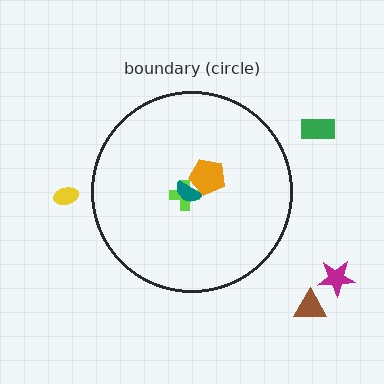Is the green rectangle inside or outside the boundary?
Outside.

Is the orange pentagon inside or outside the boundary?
Inside.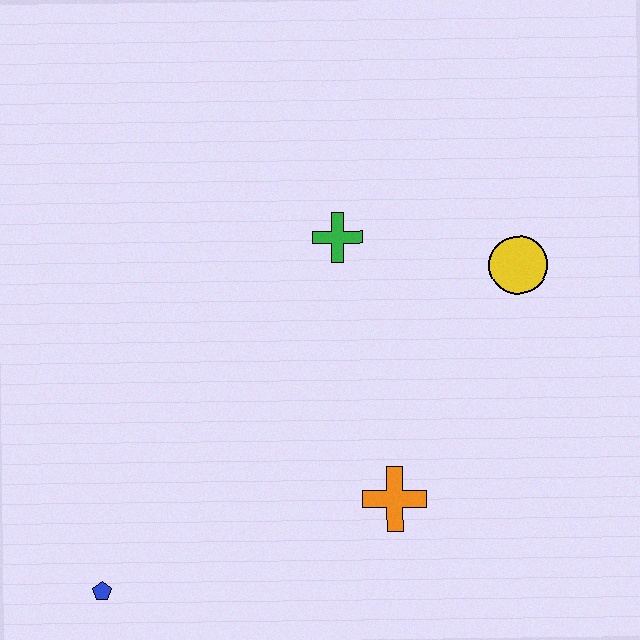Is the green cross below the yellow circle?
No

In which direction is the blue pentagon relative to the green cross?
The blue pentagon is below the green cross.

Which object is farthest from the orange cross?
The blue pentagon is farthest from the orange cross.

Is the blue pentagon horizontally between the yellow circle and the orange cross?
No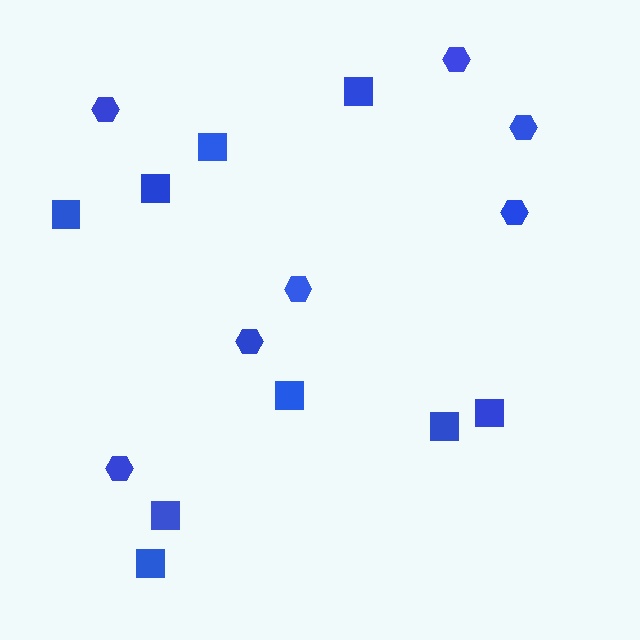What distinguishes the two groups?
There are 2 groups: one group of hexagons (7) and one group of squares (9).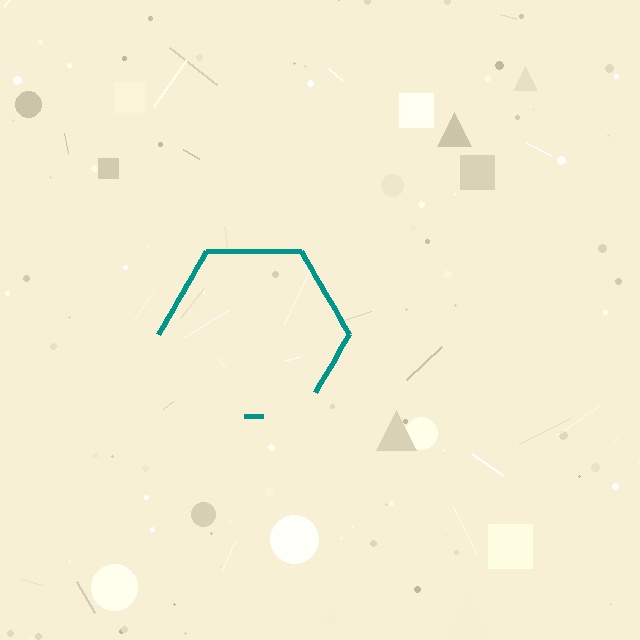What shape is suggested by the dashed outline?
The dashed outline suggests a hexagon.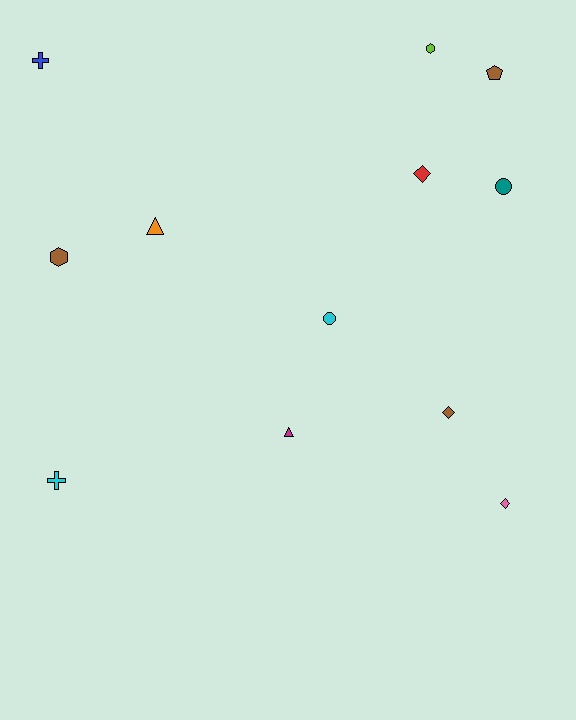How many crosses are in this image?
There are 2 crosses.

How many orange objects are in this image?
There is 1 orange object.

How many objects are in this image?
There are 12 objects.